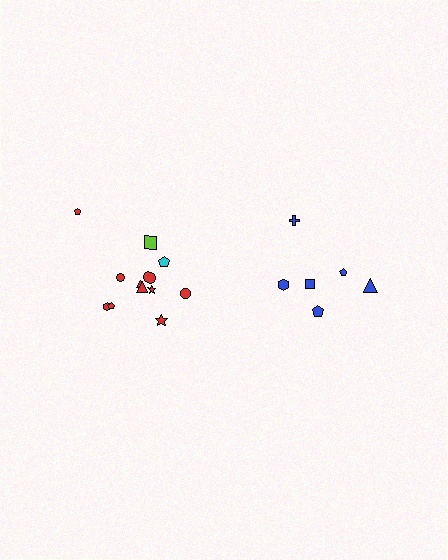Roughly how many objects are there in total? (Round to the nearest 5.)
Roughly 20 objects in total.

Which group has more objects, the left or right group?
The left group.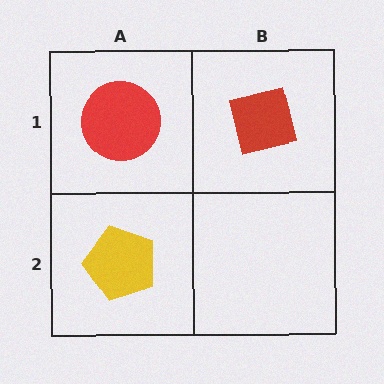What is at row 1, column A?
A red circle.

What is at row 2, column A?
A yellow pentagon.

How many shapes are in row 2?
1 shape.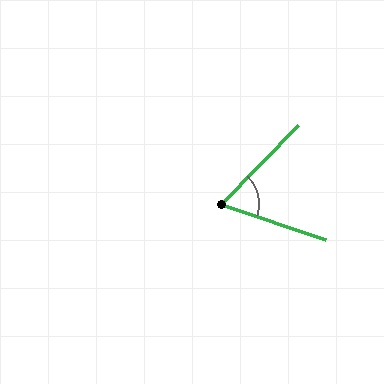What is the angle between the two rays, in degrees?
Approximately 64 degrees.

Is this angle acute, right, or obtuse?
It is acute.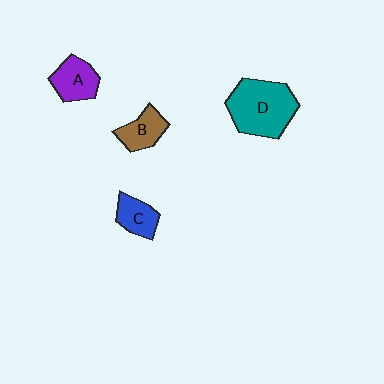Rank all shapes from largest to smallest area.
From largest to smallest: D (teal), A (purple), B (brown), C (blue).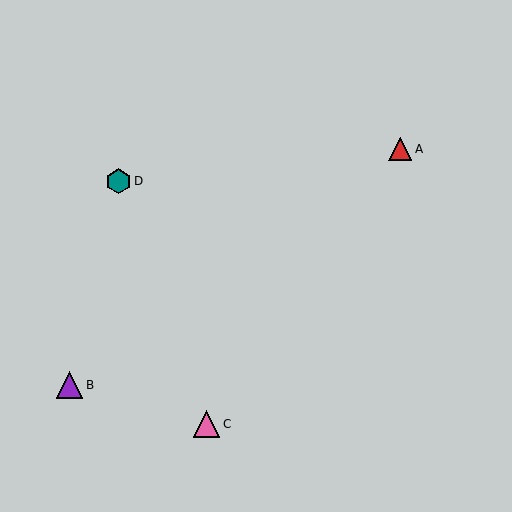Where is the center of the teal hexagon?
The center of the teal hexagon is at (118, 181).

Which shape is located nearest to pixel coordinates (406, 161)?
The red triangle (labeled A) at (400, 149) is nearest to that location.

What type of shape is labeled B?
Shape B is a purple triangle.